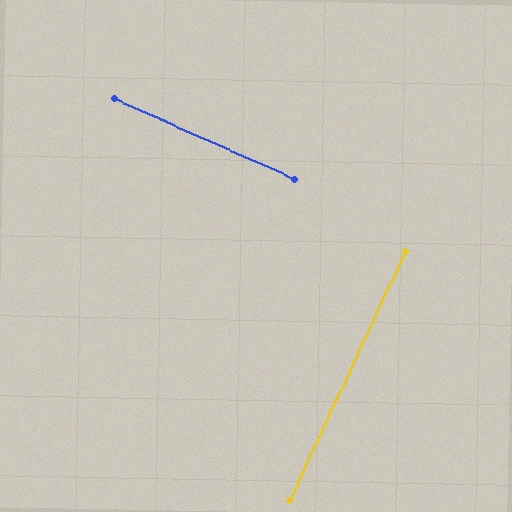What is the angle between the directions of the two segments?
Approximately 89 degrees.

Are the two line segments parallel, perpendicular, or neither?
Perpendicular — they meet at approximately 89°.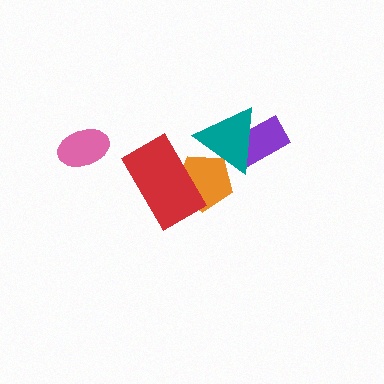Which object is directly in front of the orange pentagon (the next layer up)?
The red rectangle is directly in front of the orange pentagon.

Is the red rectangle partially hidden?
No, no other shape covers it.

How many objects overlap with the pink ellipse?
0 objects overlap with the pink ellipse.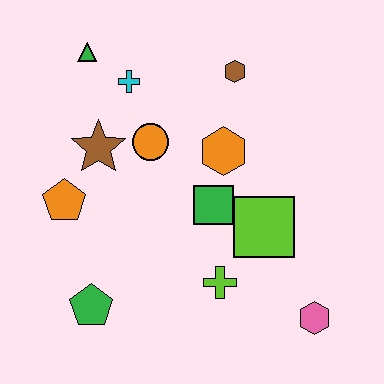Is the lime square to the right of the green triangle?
Yes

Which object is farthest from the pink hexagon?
The green triangle is farthest from the pink hexagon.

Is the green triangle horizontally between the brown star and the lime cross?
No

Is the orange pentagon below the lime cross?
No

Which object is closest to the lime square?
The green square is closest to the lime square.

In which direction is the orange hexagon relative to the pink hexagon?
The orange hexagon is above the pink hexagon.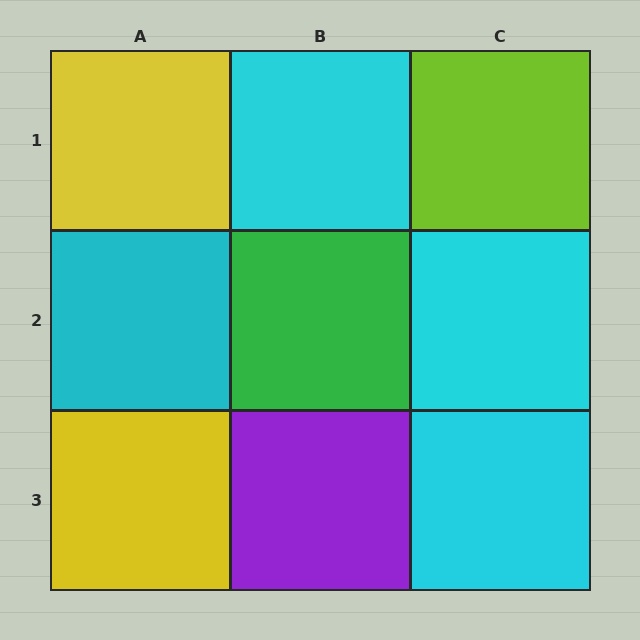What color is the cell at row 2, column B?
Green.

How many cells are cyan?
4 cells are cyan.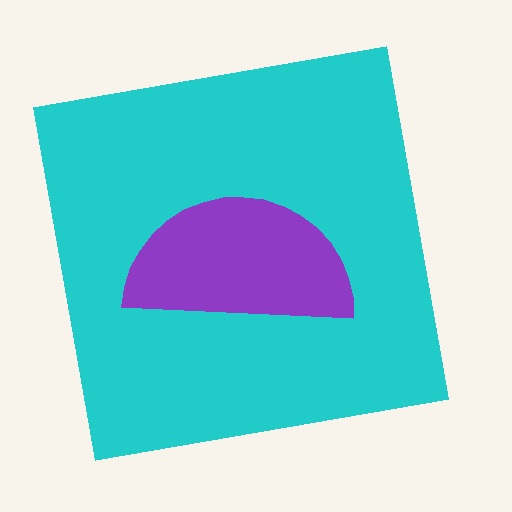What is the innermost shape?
The purple semicircle.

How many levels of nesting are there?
2.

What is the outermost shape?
The cyan square.